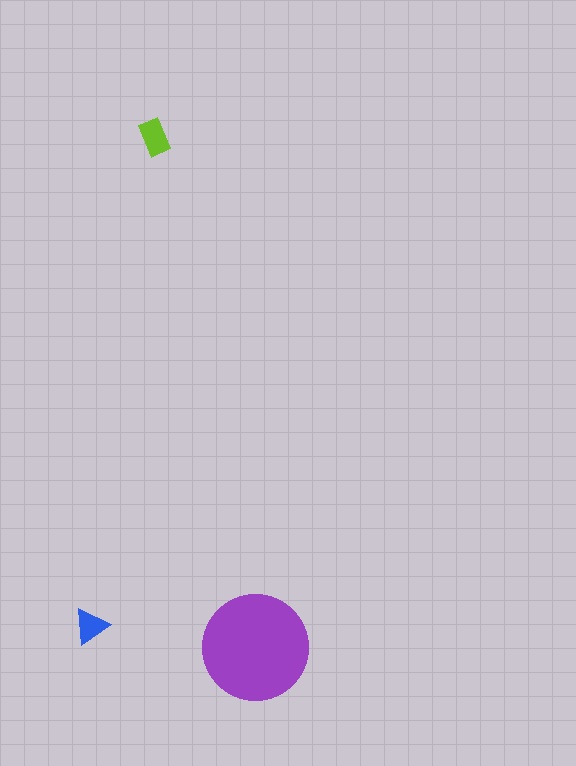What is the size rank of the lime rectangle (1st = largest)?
2nd.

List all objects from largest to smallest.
The purple circle, the lime rectangle, the blue triangle.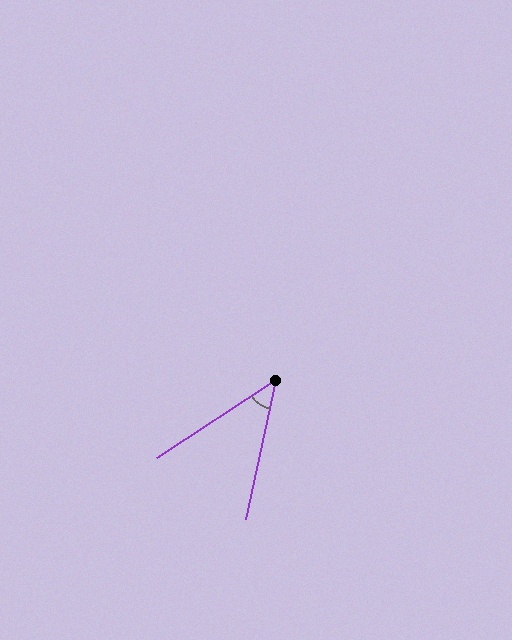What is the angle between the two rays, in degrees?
Approximately 44 degrees.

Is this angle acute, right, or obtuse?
It is acute.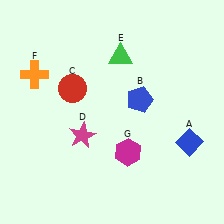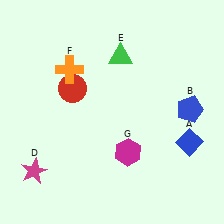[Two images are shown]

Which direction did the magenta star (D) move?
The magenta star (D) moved left.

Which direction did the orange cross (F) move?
The orange cross (F) moved right.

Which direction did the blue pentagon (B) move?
The blue pentagon (B) moved right.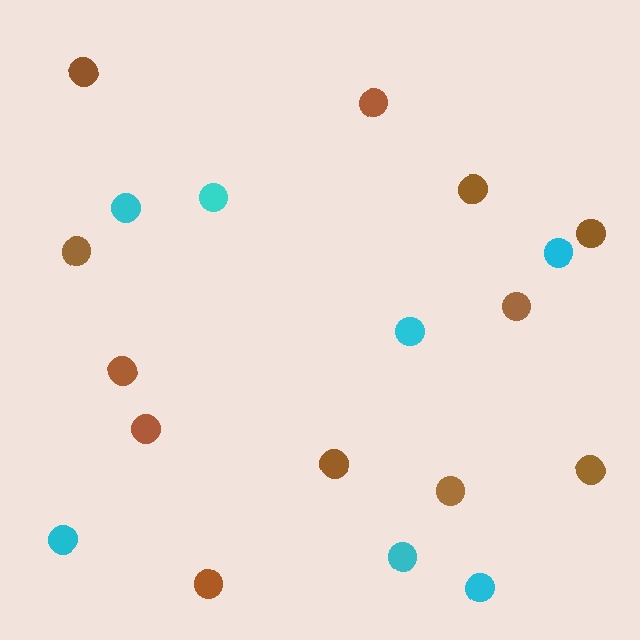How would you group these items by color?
There are 2 groups: one group of brown circles (12) and one group of cyan circles (7).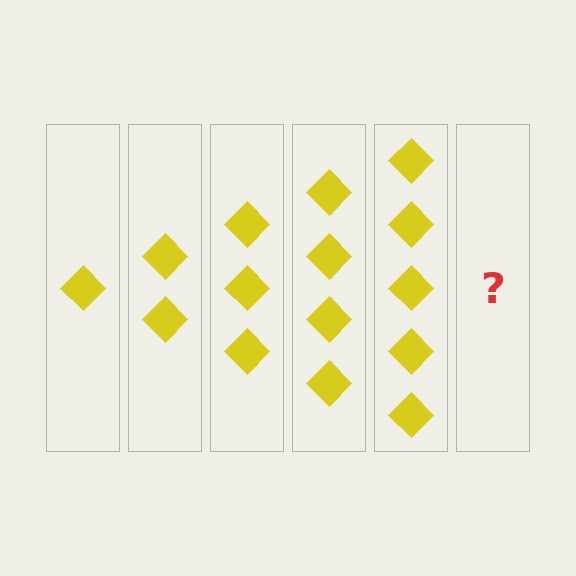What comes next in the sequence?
The next element should be 6 diamonds.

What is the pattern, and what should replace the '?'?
The pattern is that each step adds one more diamond. The '?' should be 6 diamonds.